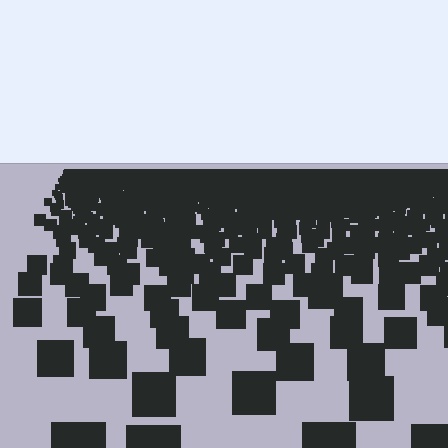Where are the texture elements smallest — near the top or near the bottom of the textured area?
Near the top.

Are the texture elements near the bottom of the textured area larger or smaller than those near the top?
Larger. Near the bottom, elements are closer to the viewer and appear at a bigger on-screen size.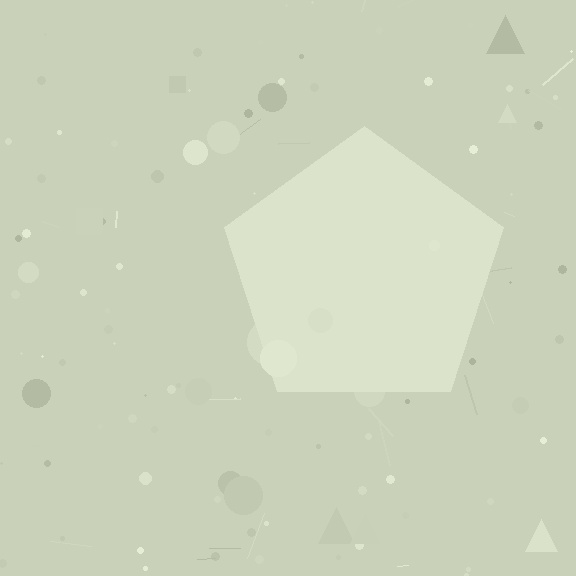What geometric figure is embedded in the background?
A pentagon is embedded in the background.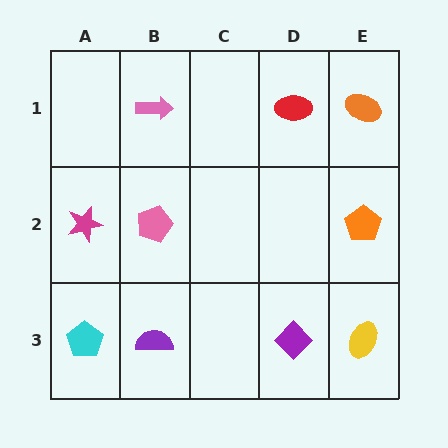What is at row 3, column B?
A purple semicircle.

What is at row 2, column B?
A pink pentagon.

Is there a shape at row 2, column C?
No, that cell is empty.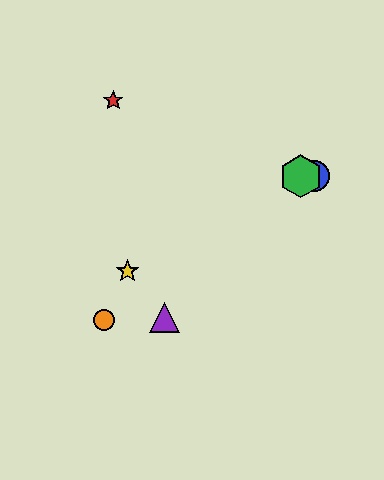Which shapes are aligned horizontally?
The blue circle, the green hexagon are aligned horizontally.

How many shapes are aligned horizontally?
2 shapes (the blue circle, the green hexagon) are aligned horizontally.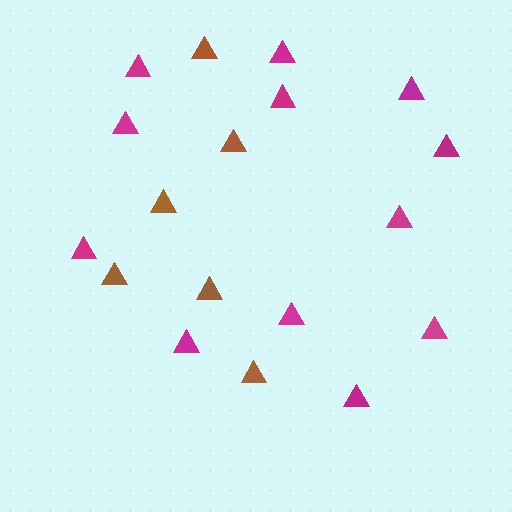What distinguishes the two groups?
There are 2 groups: one group of brown triangles (6) and one group of magenta triangles (12).